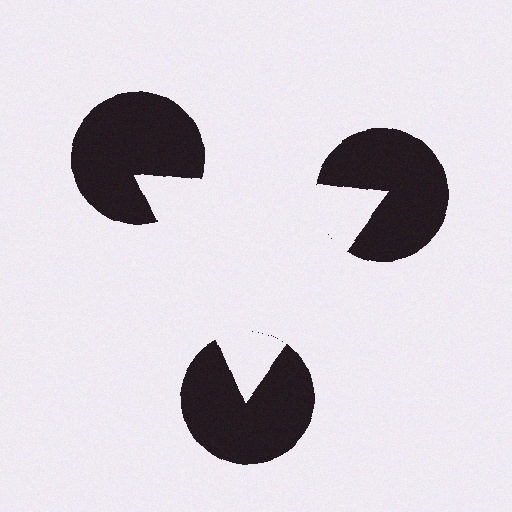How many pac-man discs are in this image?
There are 3 — one at each vertex of the illusory triangle.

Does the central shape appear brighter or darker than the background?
It typically appears slightly brighter than the background, even though no actual brightness change is drawn.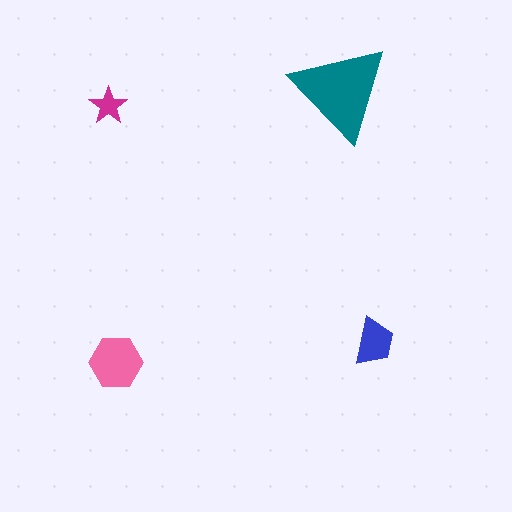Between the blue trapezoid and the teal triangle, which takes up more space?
The teal triangle.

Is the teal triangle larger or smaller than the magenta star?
Larger.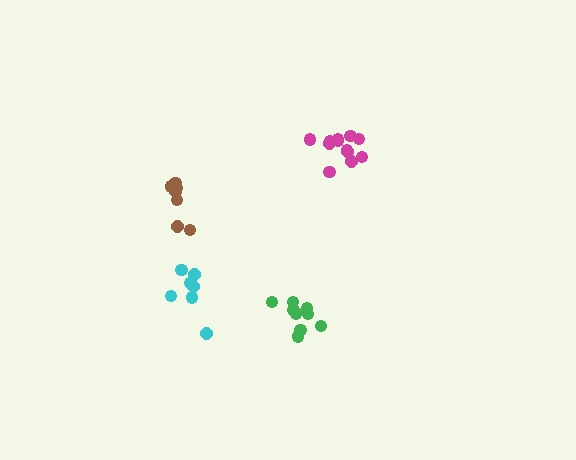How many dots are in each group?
Group 1: 9 dots, Group 2: 7 dots, Group 3: 8 dots, Group 4: 12 dots (36 total).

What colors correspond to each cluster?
The clusters are colored: green, cyan, brown, magenta.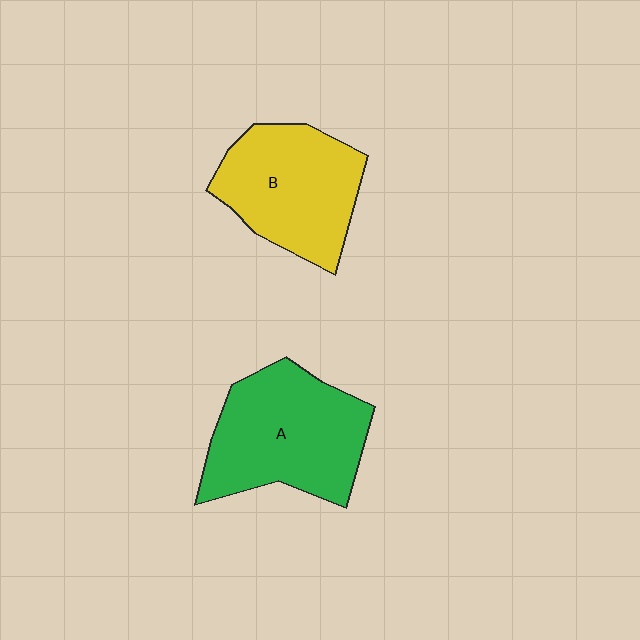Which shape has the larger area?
Shape A (green).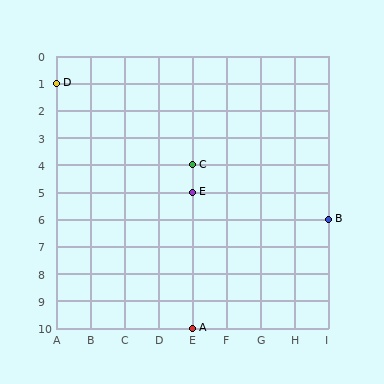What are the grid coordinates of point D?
Point D is at grid coordinates (A, 1).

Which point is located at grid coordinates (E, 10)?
Point A is at (E, 10).